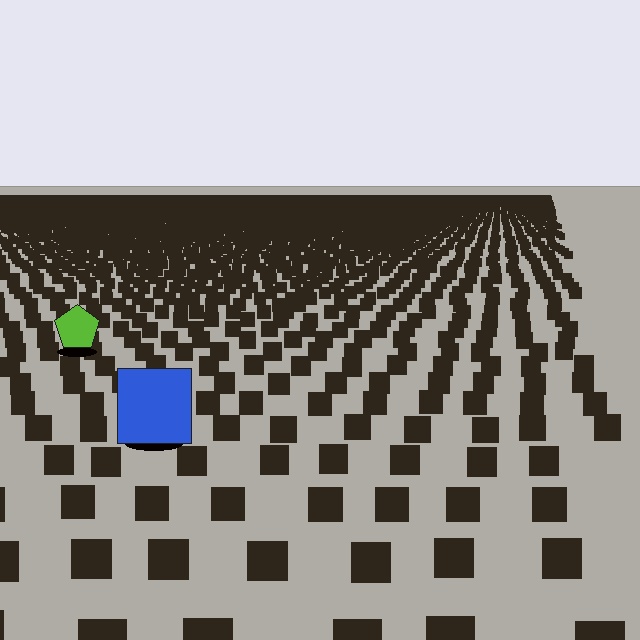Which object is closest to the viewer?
The blue square is closest. The texture marks near it are larger and more spread out.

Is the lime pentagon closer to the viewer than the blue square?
No. The blue square is closer — you can tell from the texture gradient: the ground texture is coarser near it.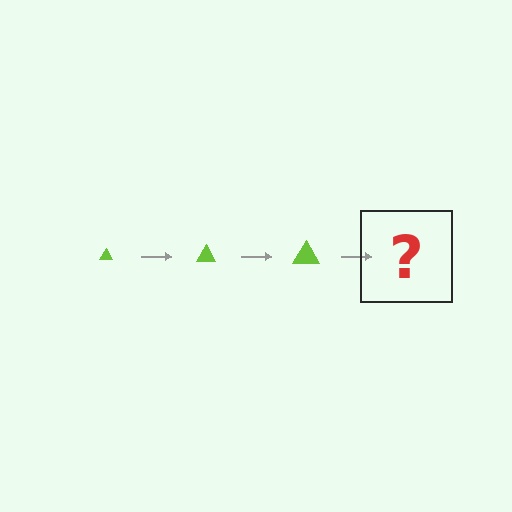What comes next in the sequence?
The next element should be a lime triangle, larger than the previous one.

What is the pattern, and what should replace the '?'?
The pattern is that the triangle gets progressively larger each step. The '?' should be a lime triangle, larger than the previous one.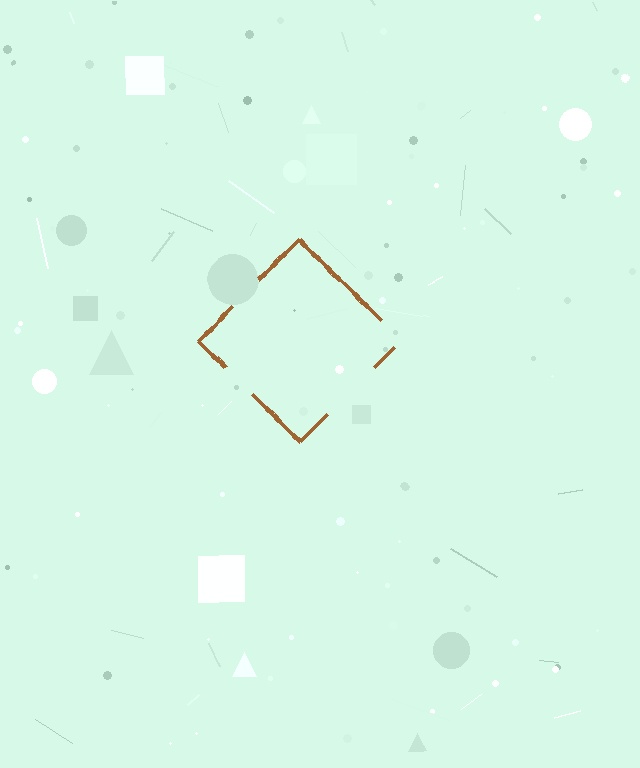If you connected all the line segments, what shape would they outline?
They would outline a diamond.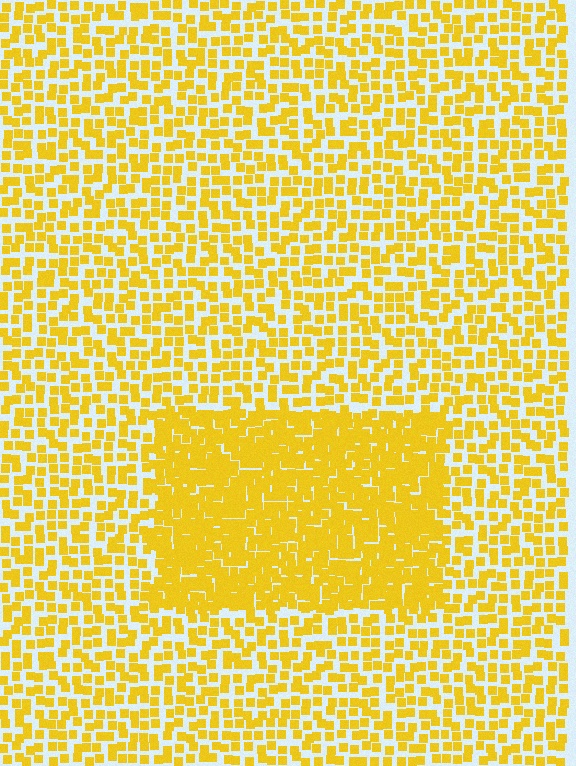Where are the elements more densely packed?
The elements are more densely packed inside the rectangle boundary.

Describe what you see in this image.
The image contains small yellow elements arranged at two different densities. A rectangle-shaped region is visible where the elements are more densely packed than the surrounding area.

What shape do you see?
I see a rectangle.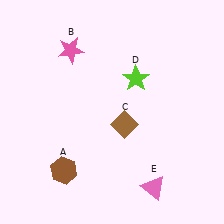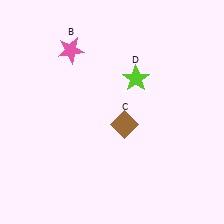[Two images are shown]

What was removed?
The pink triangle (E), the brown hexagon (A) were removed in Image 2.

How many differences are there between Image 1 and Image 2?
There are 2 differences between the two images.